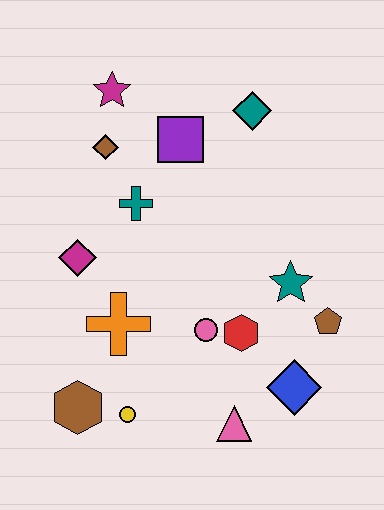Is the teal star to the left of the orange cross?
No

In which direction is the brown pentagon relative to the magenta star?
The brown pentagon is below the magenta star.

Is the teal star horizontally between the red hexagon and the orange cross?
No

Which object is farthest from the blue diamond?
The magenta star is farthest from the blue diamond.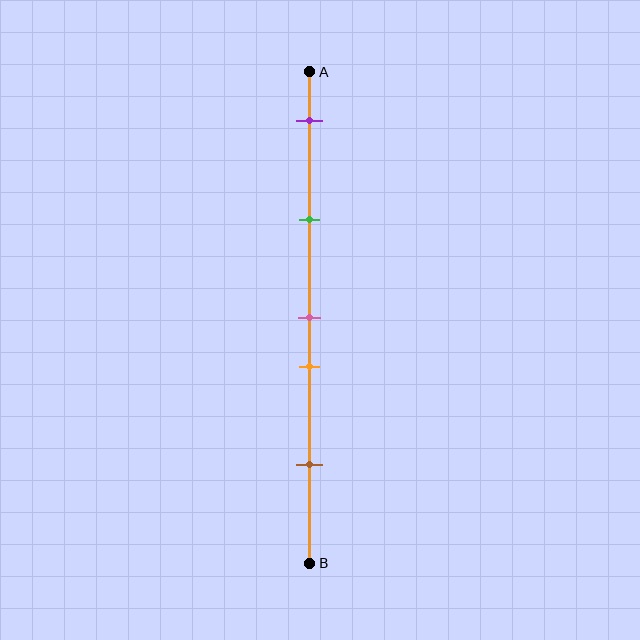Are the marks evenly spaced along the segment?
No, the marks are not evenly spaced.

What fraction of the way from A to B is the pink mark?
The pink mark is approximately 50% (0.5) of the way from A to B.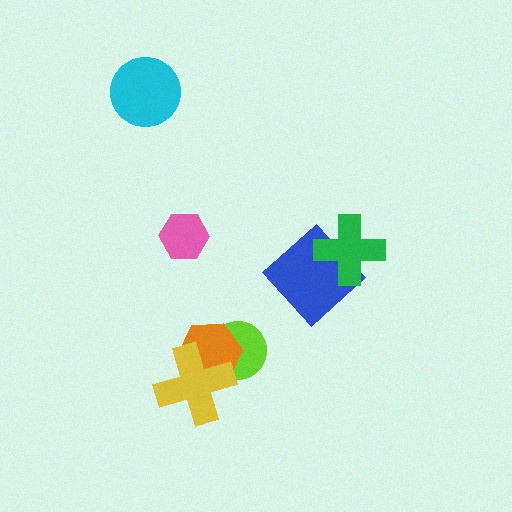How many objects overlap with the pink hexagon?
0 objects overlap with the pink hexagon.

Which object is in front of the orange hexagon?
The yellow cross is in front of the orange hexagon.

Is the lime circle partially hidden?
Yes, it is partially covered by another shape.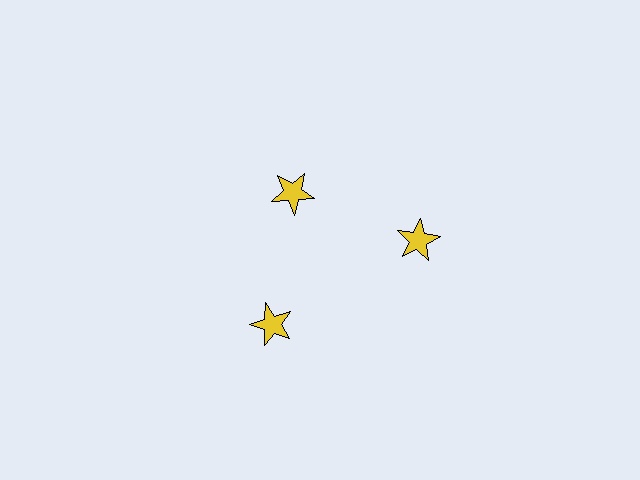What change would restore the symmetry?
The symmetry would be restored by moving it outward, back onto the ring so that all 3 stars sit at equal angles and equal distance from the center.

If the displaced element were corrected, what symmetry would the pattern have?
It would have 3-fold rotational symmetry — the pattern would map onto itself every 120 degrees.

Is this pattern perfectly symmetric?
No. The 3 yellow stars are arranged in a ring, but one element near the 11 o'clock position is pulled inward toward the center, breaking the 3-fold rotational symmetry.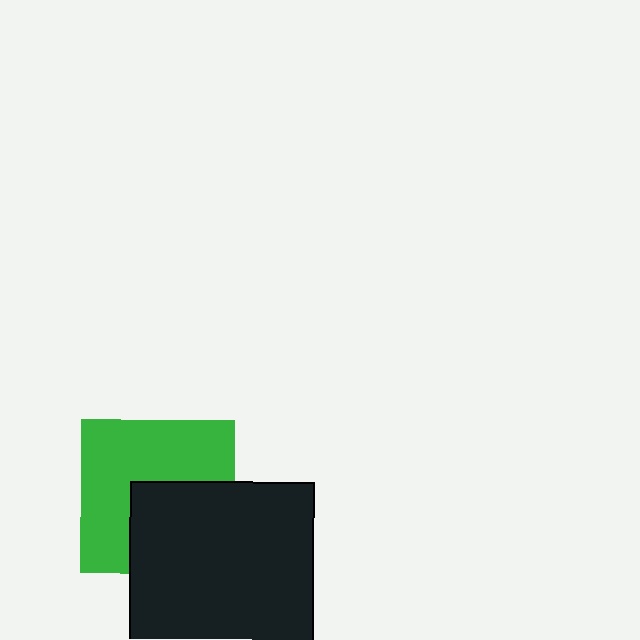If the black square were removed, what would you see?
You would see the complete green square.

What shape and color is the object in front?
The object in front is a black square.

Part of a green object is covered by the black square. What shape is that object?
It is a square.